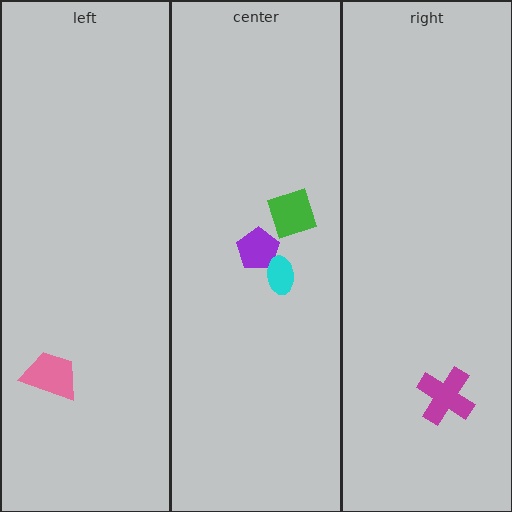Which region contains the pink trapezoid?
The left region.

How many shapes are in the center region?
3.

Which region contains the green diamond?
The center region.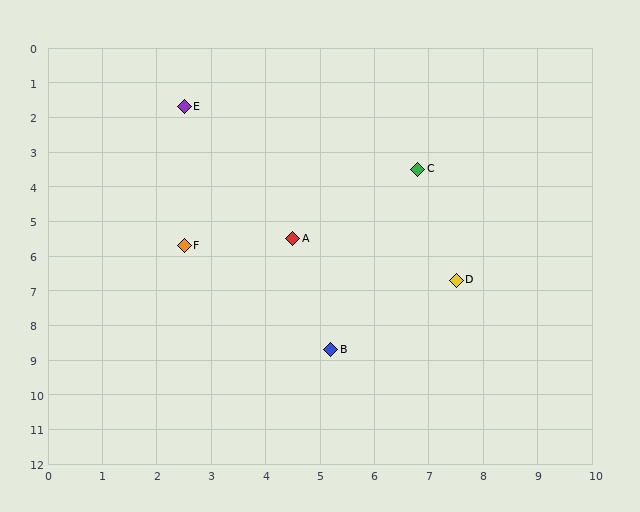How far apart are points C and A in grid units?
Points C and A are about 3.0 grid units apart.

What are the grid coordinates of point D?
Point D is at approximately (7.5, 6.7).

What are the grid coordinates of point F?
Point F is at approximately (2.5, 5.7).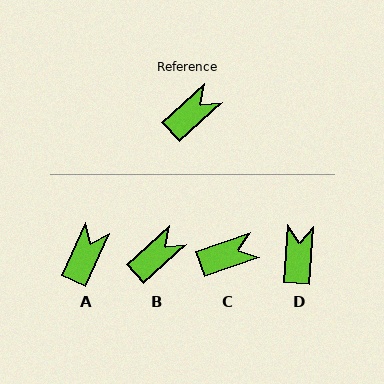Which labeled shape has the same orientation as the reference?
B.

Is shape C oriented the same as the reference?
No, it is off by about 22 degrees.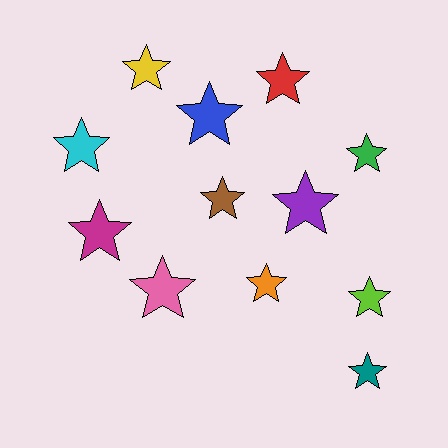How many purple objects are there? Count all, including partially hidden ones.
There is 1 purple object.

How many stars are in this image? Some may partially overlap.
There are 12 stars.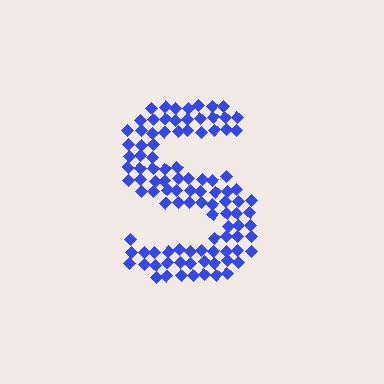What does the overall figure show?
The overall figure shows the letter S.